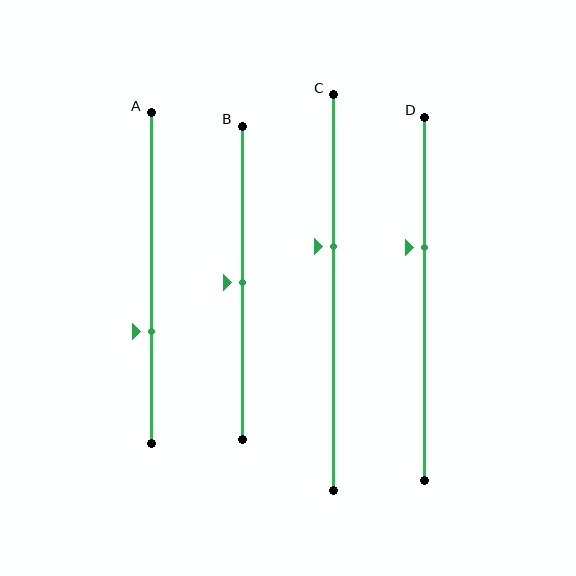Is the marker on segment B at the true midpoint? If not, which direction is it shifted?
Yes, the marker on segment B is at the true midpoint.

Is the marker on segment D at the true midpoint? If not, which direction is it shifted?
No, the marker on segment D is shifted upward by about 14% of the segment length.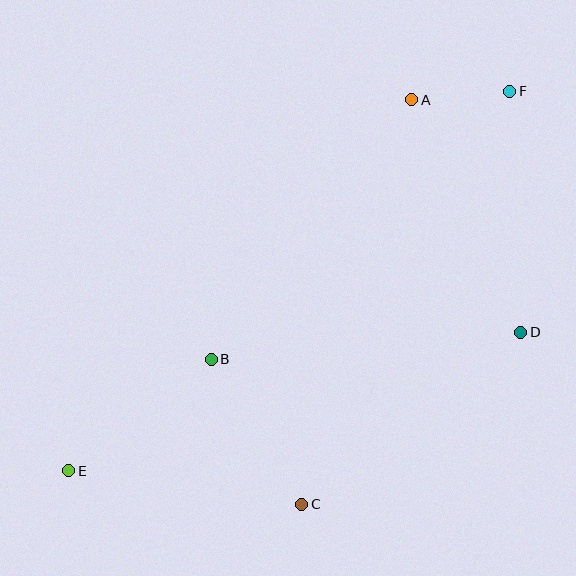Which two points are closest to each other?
Points A and F are closest to each other.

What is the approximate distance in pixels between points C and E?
The distance between C and E is approximately 235 pixels.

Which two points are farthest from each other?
Points E and F are farthest from each other.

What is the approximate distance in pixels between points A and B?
The distance between A and B is approximately 328 pixels.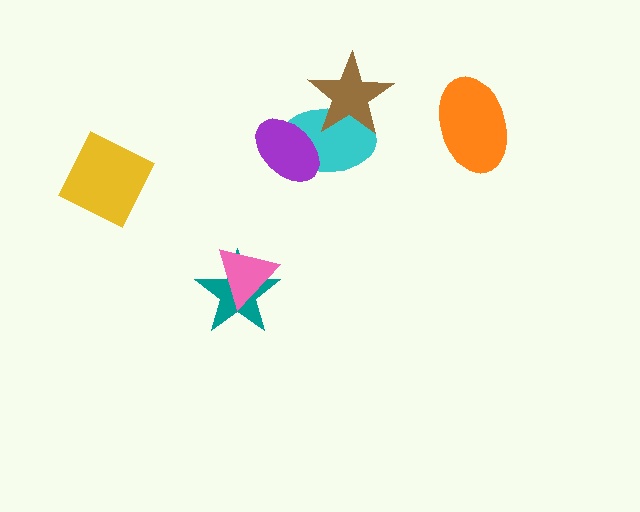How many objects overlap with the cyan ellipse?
2 objects overlap with the cyan ellipse.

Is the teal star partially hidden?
Yes, it is partially covered by another shape.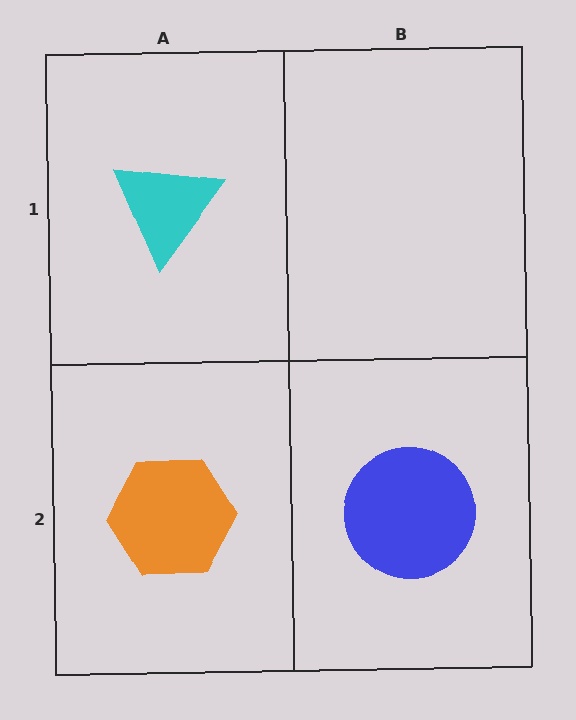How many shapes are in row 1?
1 shape.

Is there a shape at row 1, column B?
No, that cell is empty.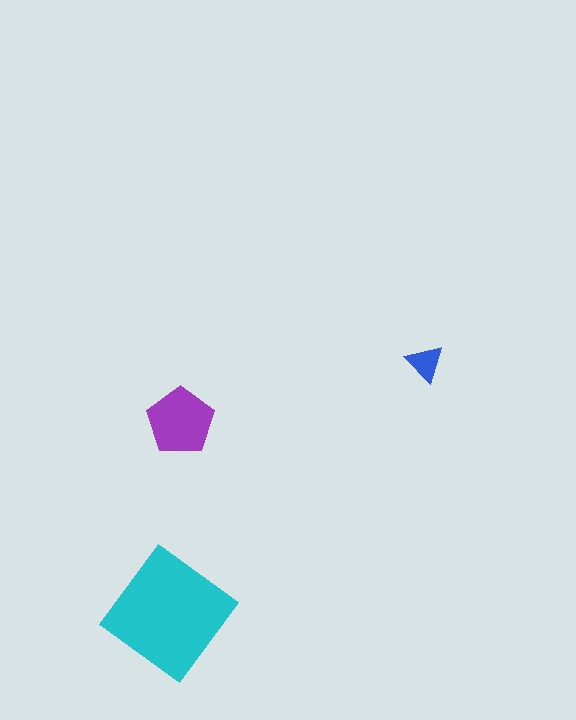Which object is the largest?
The cyan diamond.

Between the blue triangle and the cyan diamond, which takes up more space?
The cyan diamond.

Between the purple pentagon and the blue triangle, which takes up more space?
The purple pentagon.